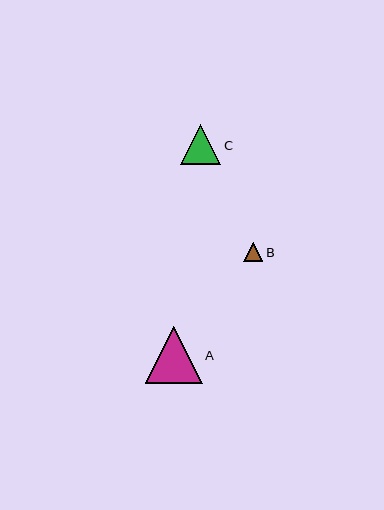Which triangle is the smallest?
Triangle B is the smallest with a size of approximately 20 pixels.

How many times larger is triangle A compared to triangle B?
Triangle A is approximately 2.9 times the size of triangle B.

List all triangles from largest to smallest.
From largest to smallest: A, C, B.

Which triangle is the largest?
Triangle A is the largest with a size of approximately 57 pixels.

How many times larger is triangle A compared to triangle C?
Triangle A is approximately 1.4 times the size of triangle C.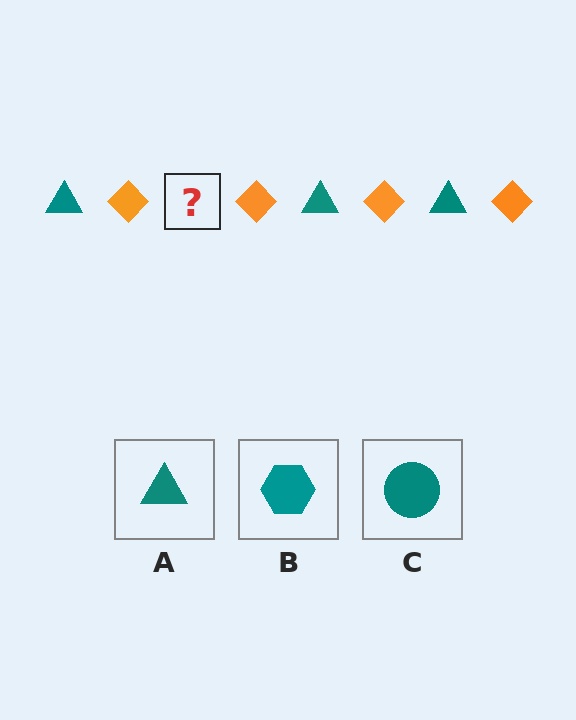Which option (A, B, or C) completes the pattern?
A.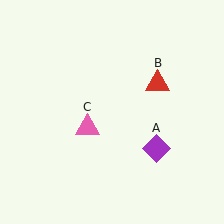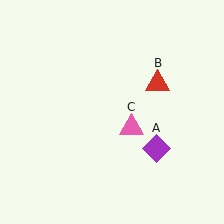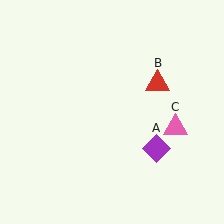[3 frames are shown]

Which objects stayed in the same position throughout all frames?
Purple diamond (object A) and red triangle (object B) remained stationary.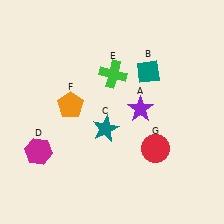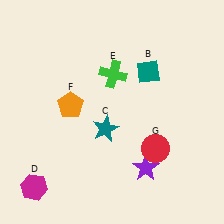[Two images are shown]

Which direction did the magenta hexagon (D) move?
The magenta hexagon (D) moved down.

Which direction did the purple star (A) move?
The purple star (A) moved down.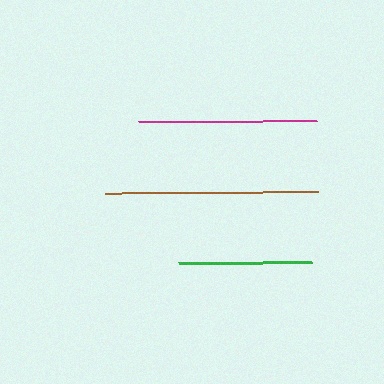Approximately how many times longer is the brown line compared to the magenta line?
The brown line is approximately 1.2 times the length of the magenta line.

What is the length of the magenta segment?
The magenta segment is approximately 178 pixels long.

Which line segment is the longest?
The brown line is the longest at approximately 213 pixels.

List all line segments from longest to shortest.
From longest to shortest: brown, magenta, green.